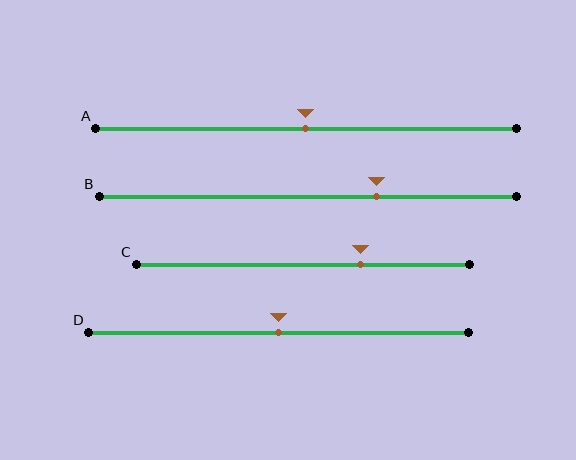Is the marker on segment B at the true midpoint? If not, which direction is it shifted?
No, the marker on segment B is shifted to the right by about 17% of the segment length.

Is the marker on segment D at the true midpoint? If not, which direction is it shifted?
Yes, the marker on segment D is at the true midpoint.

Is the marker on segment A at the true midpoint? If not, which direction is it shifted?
Yes, the marker on segment A is at the true midpoint.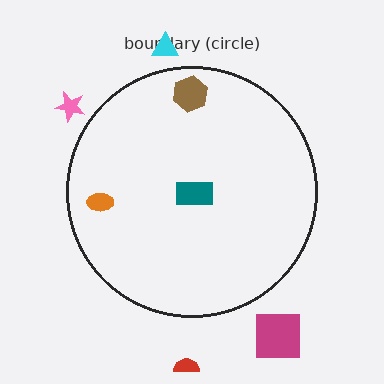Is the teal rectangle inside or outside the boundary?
Inside.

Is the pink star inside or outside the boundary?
Outside.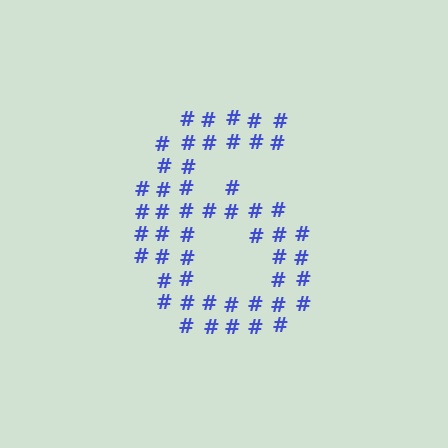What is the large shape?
The large shape is the digit 6.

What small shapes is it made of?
It is made of small hash symbols.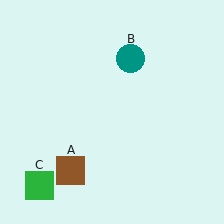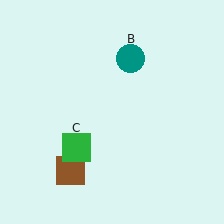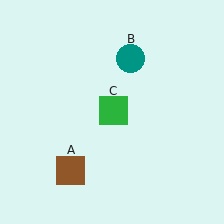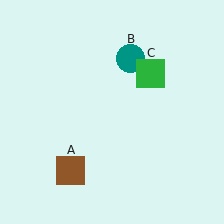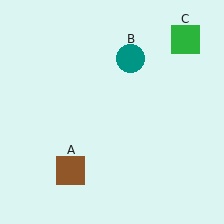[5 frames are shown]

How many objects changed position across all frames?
1 object changed position: green square (object C).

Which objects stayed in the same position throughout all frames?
Brown square (object A) and teal circle (object B) remained stationary.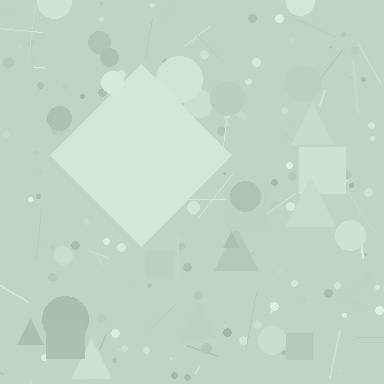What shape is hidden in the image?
A diamond is hidden in the image.